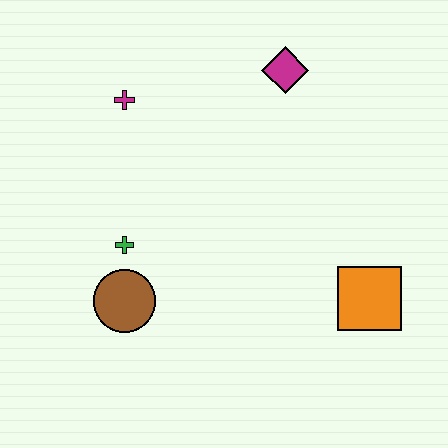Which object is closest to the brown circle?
The green cross is closest to the brown circle.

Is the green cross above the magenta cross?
No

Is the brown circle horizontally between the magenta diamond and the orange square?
No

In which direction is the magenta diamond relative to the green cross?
The magenta diamond is above the green cross.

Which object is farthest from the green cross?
The orange square is farthest from the green cross.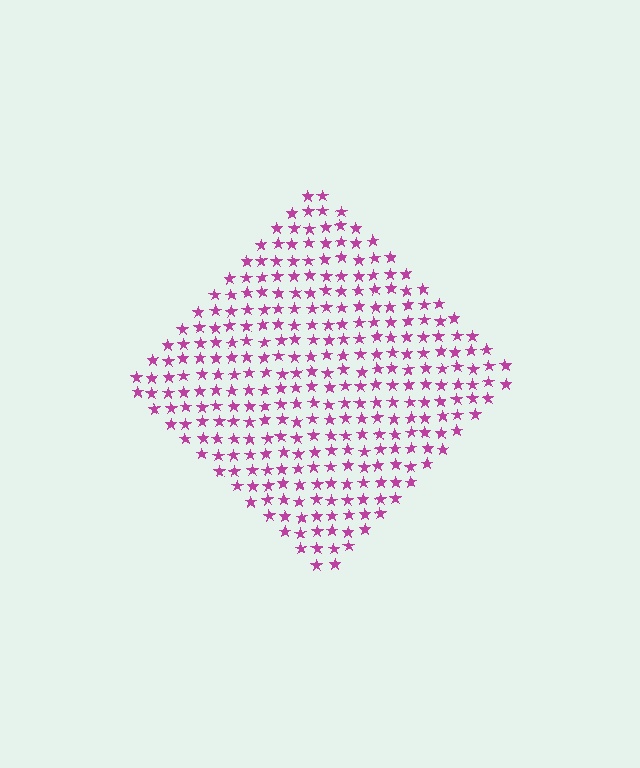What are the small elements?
The small elements are stars.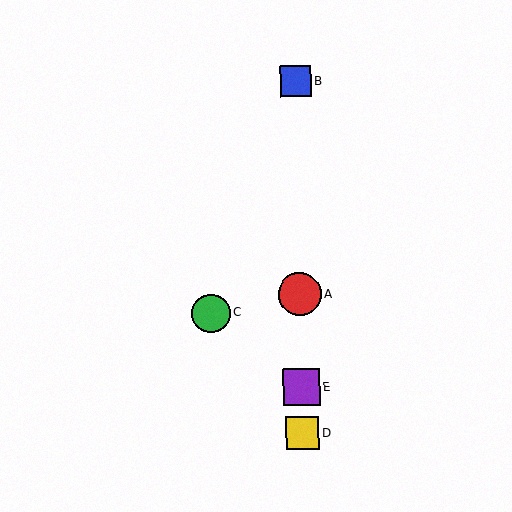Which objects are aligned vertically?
Objects A, B, D, E are aligned vertically.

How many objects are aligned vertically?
4 objects (A, B, D, E) are aligned vertically.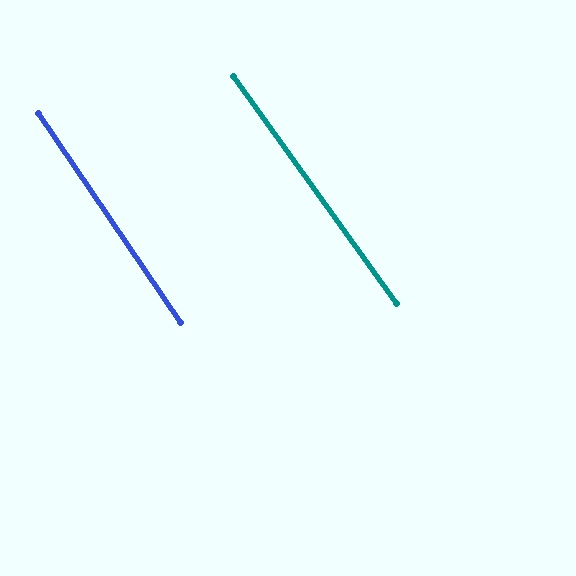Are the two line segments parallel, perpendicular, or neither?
Parallel — their directions differ by only 1.3°.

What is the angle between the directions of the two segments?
Approximately 1 degree.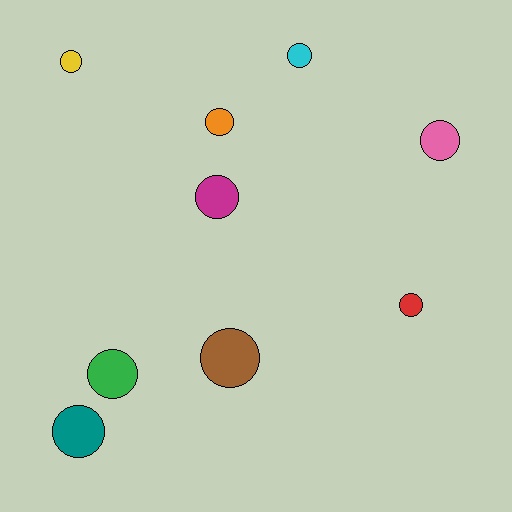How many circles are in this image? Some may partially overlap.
There are 9 circles.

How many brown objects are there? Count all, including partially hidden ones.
There is 1 brown object.